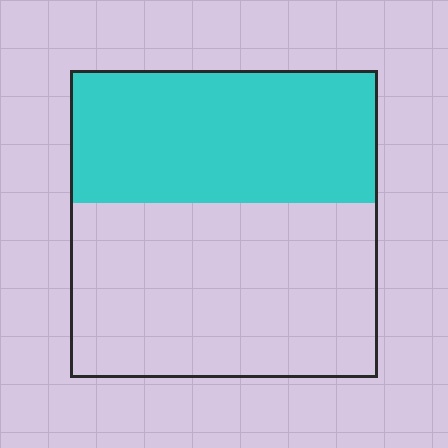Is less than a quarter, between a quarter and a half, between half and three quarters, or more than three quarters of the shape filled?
Between a quarter and a half.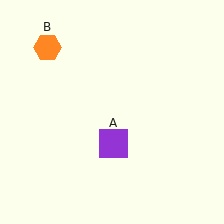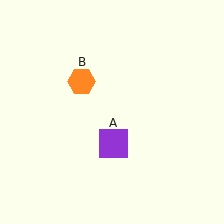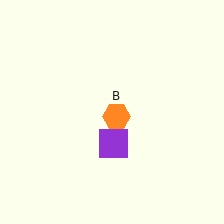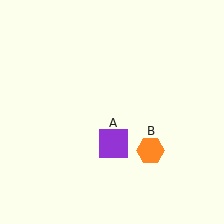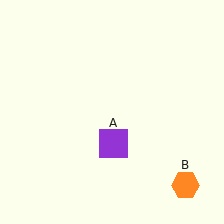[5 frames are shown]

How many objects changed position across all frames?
1 object changed position: orange hexagon (object B).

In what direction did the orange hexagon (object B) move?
The orange hexagon (object B) moved down and to the right.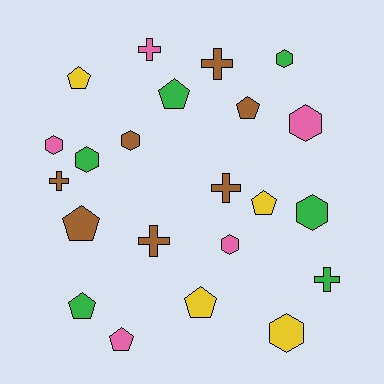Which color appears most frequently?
Brown, with 7 objects.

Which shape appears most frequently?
Hexagon, with 8 objects.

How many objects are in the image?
There are 22 objects.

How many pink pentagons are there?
There is 1 pink pentagon.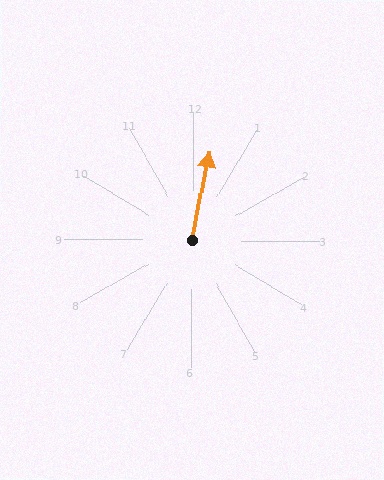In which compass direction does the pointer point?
North.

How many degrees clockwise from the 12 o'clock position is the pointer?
Approximately 10 degrees.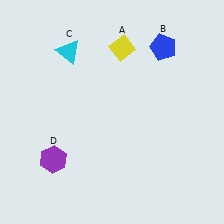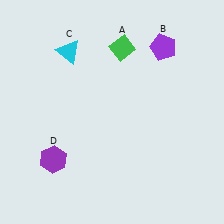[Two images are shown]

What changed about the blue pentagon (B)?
In Image 1, B is blue. In Image 2, it changed to purple.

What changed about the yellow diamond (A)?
In Image 1, A is yellow. In Image 2, it changed to green.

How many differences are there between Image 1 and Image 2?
There are 2 differences between the two images.